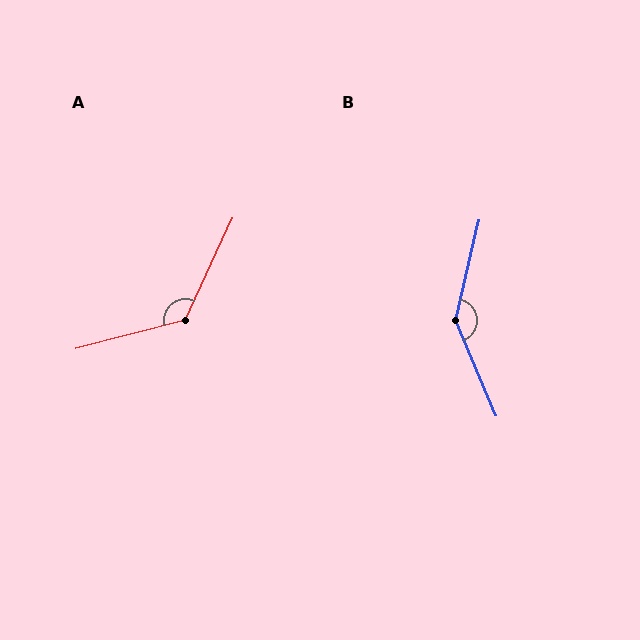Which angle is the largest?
B, at approximately 144 degrees.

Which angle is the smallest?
A, at approximately 129 degrees.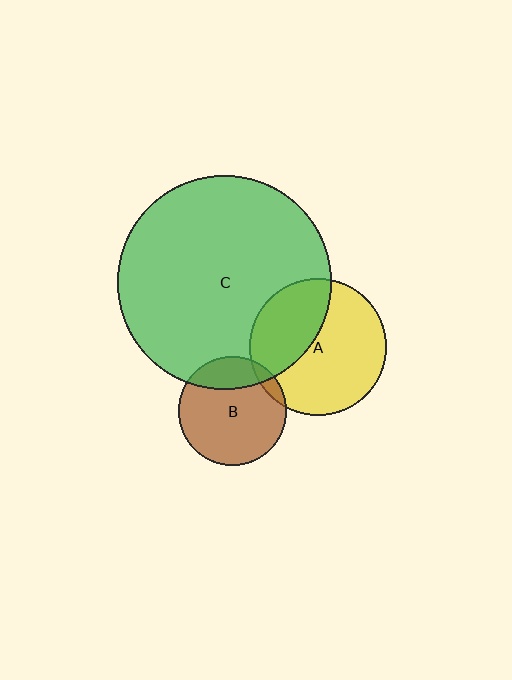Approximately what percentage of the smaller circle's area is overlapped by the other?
Approximately 35%.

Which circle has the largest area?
Circle C (green).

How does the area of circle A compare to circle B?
Approximately 1.6 times.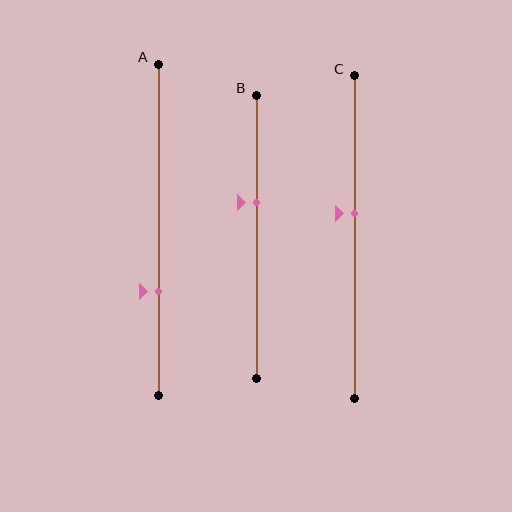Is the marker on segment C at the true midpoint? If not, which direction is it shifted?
No, the marker on segment C is shifted upward by about 7% of the segment length.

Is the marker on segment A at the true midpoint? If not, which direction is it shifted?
No, the marker on segment A is shifted downward by about 18% of the segment length.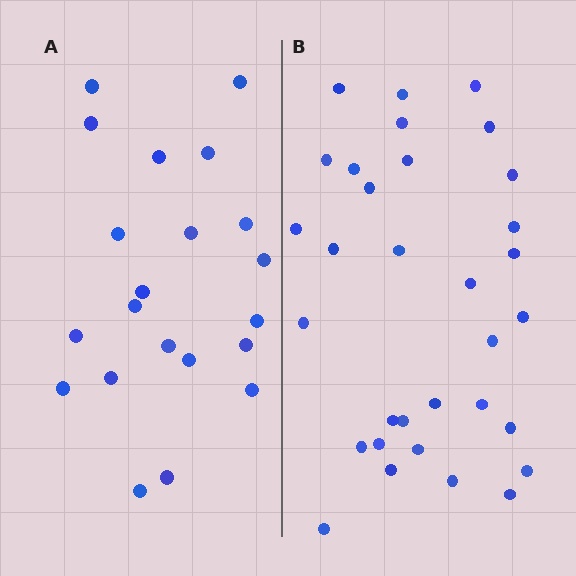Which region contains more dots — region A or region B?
Region B (the right region) has more dots.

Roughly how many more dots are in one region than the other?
Region B has roughly 12 or so more dots than region A.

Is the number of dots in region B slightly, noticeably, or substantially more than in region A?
Region B has substantially more. The ratio is roughly 1.5 to 1.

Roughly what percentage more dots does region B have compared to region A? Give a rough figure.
About 50% more.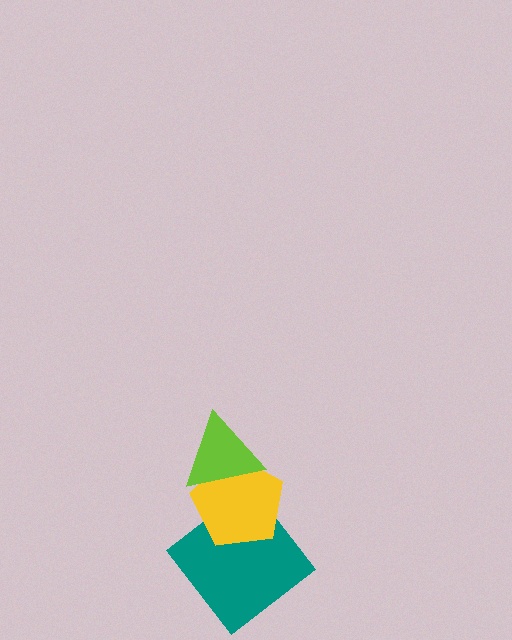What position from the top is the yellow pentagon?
The yellow pentagon is 2nd from the top.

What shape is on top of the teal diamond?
The yellow pentagon is on top of the teal diamond.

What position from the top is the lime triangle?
The lime triangle is 1st from the top.